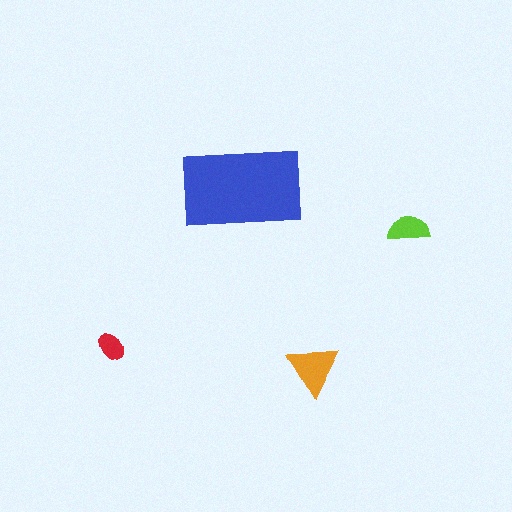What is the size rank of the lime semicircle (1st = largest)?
3rd.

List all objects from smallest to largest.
The red ellipse, the lime semicircle, the orange triangle, the blue rectangle.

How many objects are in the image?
There are 4 objects in the image.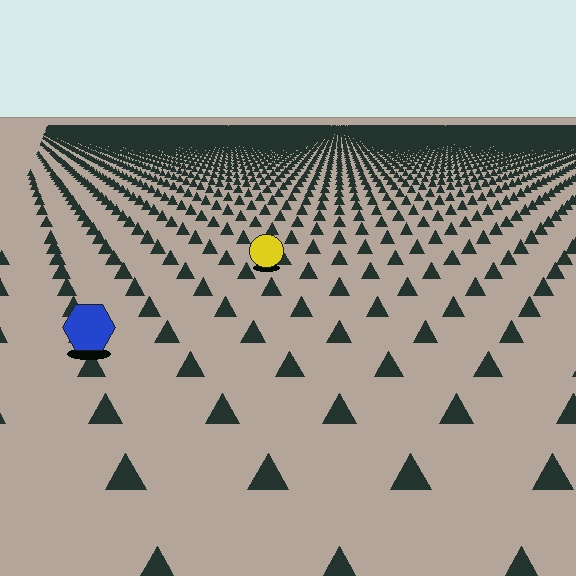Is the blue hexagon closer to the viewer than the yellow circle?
Yes. The blue hexagon is closer — you can tell from the texture gradient: the ground texture is coarser near it.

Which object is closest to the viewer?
The blue hexagon is closest. The texture marks near it are larger and more spread out.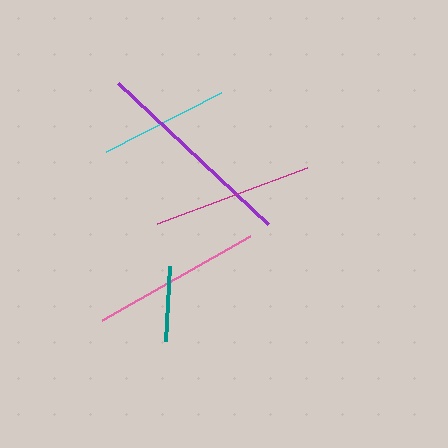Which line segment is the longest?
The purple line is the longest at approximately 206 pixels.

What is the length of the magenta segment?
The magenta segment is approximately 161 pixels long.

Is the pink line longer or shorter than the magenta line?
The pink line is longer than the magenta line.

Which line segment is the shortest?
The teal line is the shortest at approximately 76 pixels.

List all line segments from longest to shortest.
From longest to shortest: purple, pink, magenta, cyan, teal.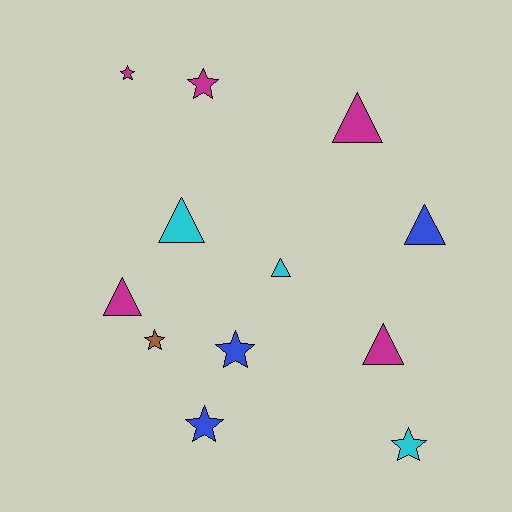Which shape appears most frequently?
Star, with 6 objects.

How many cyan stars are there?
There is 1 cyan star.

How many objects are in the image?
There are 12 objects.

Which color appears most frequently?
Magenta, with 5 objects.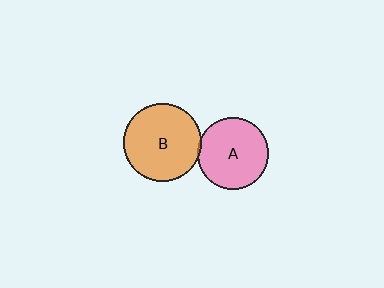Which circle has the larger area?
Circle B (orange).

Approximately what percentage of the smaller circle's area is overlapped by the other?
Approximately 5%.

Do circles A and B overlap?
Yes.